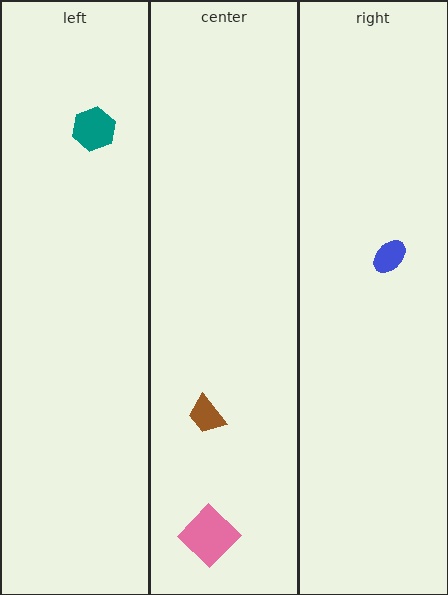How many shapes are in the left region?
1.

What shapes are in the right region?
The blue ellipse.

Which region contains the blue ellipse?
The right region.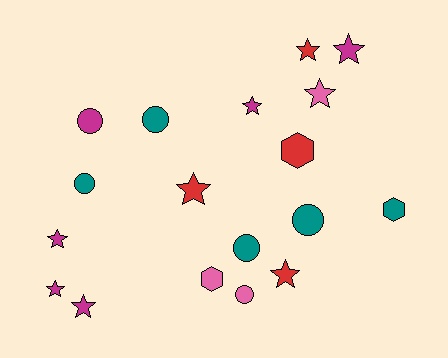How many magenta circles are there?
There is 1 magenta circle.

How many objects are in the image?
There are 18 objects.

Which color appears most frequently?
Magenta, with 6 objects.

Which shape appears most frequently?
Star, with 9 objects.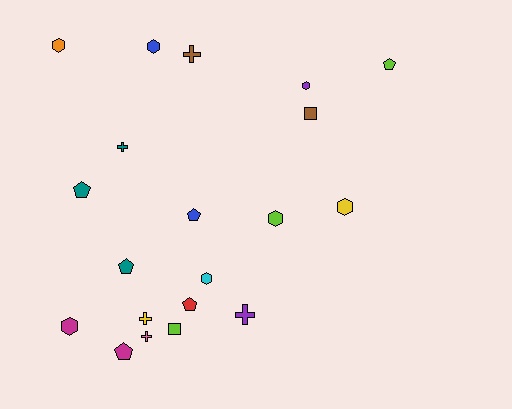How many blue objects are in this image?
There are 2 blue objects.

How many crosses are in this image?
There are 5 crosses.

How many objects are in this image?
There are 20 objects.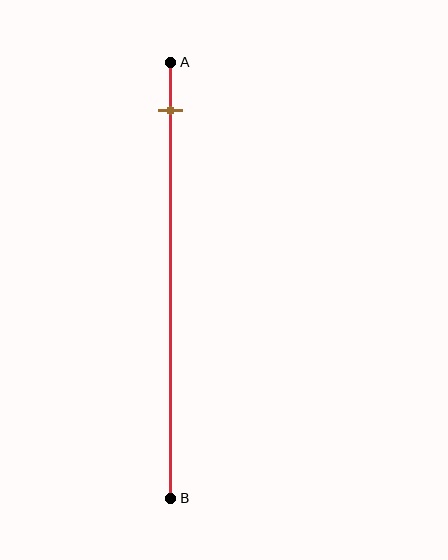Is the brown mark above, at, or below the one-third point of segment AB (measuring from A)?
The brown mark is above the one-third point of segment AB.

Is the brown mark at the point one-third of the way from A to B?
No, the mark is at about 10% from A, not at the 33% one-third point.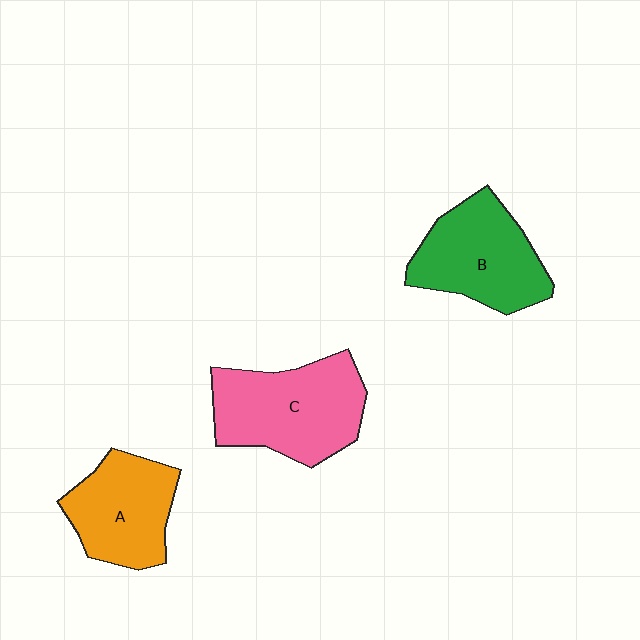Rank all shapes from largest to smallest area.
From largest to smallest: C (pink), B (green), A (orange).